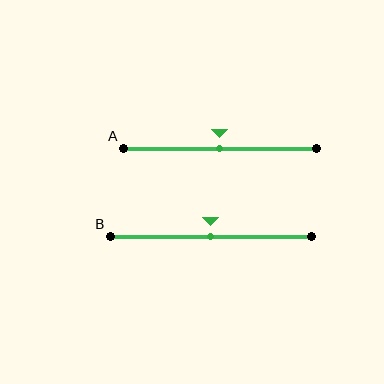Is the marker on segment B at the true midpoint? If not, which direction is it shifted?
Yes, the marker on segment B is at the true midpoint.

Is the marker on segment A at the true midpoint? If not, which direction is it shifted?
Yes, the marker on segment A is at the true midpoint.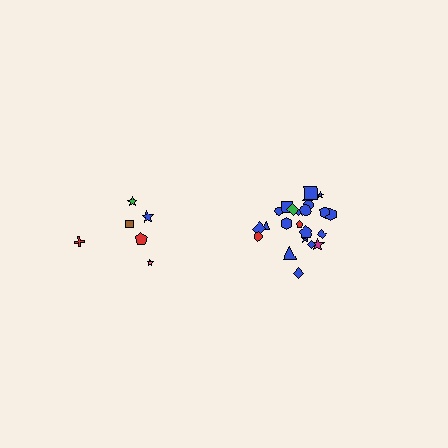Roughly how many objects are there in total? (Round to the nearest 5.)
Roughly 30 objects in total.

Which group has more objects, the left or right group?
The right group.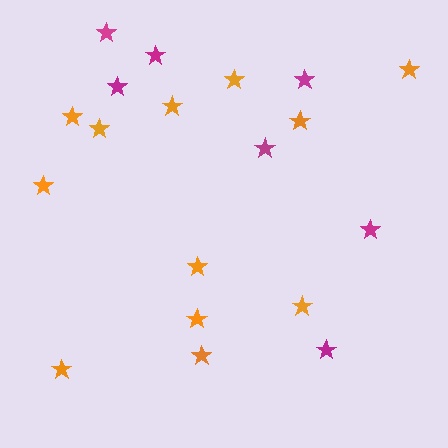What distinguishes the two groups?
There are 2 groups: one group of orange stars (12) and one group of magenta stars (7).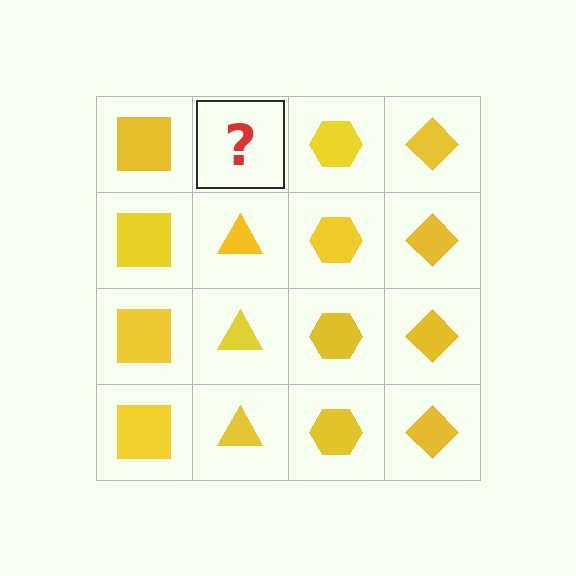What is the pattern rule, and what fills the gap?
The rule is that each column has a consistent shape. The gap should be filled with a yellow triangle.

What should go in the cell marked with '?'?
The missing cell should contain a yellow triangle.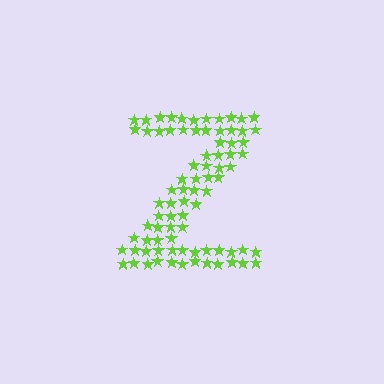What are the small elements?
The small elements are stars.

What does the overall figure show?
The overall figure shows the letter Z.